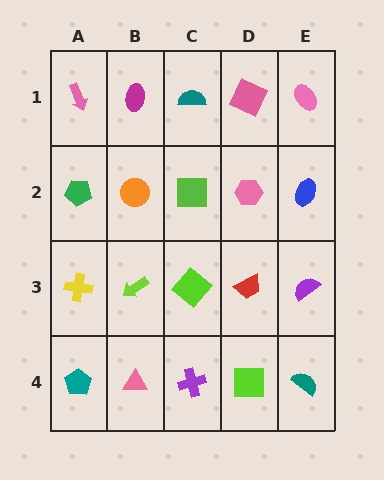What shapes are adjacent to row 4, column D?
A red trapezoid (row 3, column D), a purple cross (row 4, column C), a teal semicircle (row 4, column E).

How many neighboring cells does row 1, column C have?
3.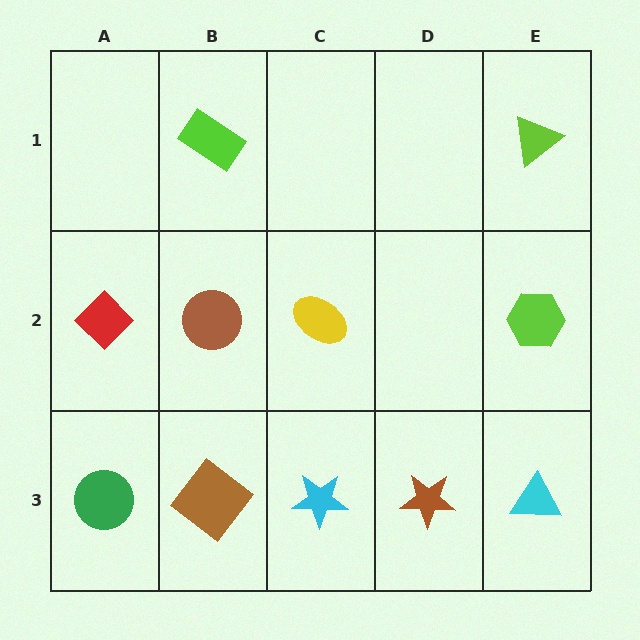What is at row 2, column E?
A lime hexagon.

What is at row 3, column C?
A cyan star.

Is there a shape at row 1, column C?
No, that cell is empty.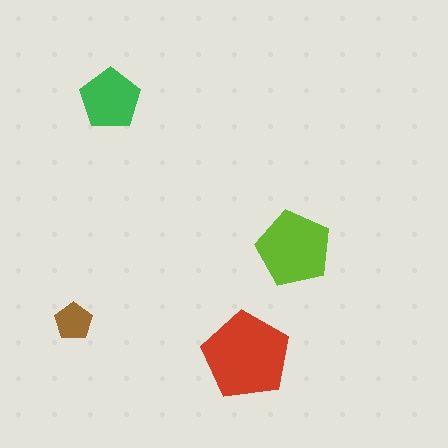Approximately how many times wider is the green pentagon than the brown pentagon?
About 1.5 times wider.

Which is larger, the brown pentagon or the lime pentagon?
The lime one.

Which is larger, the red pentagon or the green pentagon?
The red one.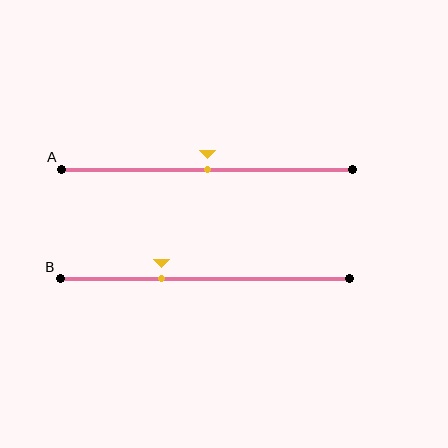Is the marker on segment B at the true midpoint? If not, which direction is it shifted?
No, the marker on segment B is shifted to the left by about 15% of the segment length.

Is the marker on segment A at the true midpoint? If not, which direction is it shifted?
Yes, the marker on segment A is at the true midpoint.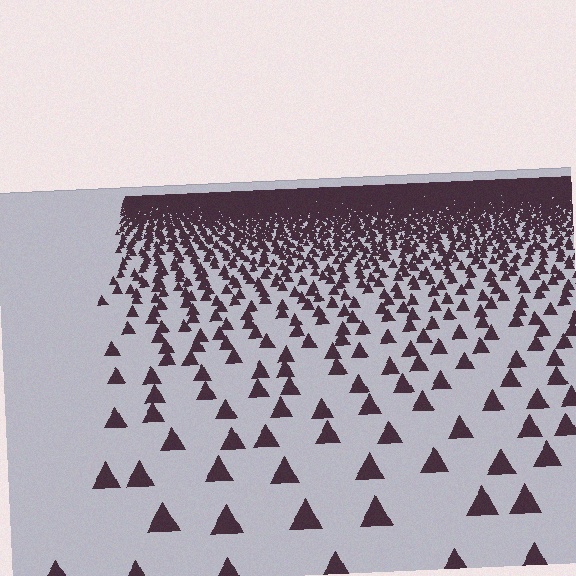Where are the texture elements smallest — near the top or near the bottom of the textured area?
Near the top.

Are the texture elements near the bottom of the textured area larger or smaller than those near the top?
Larger. Near the bottom, elements are closer to the viewer and appear at a bigger on-screen size.